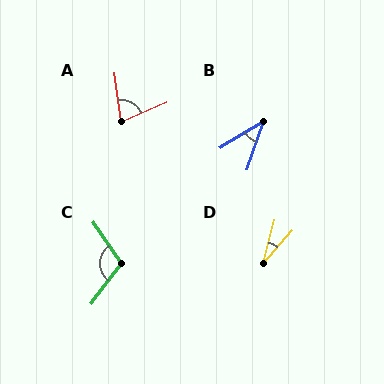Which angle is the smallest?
D, at approximately 26 degrees.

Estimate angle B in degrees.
Approximately 40 degrees.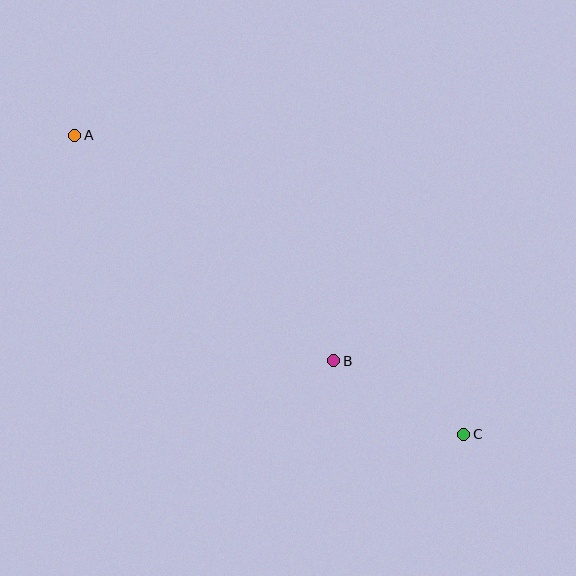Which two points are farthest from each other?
Points A and C are farthest from each other.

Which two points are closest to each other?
Points B and C are closest to each other.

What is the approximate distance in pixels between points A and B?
The distance between A and B is approximately 344 pixels.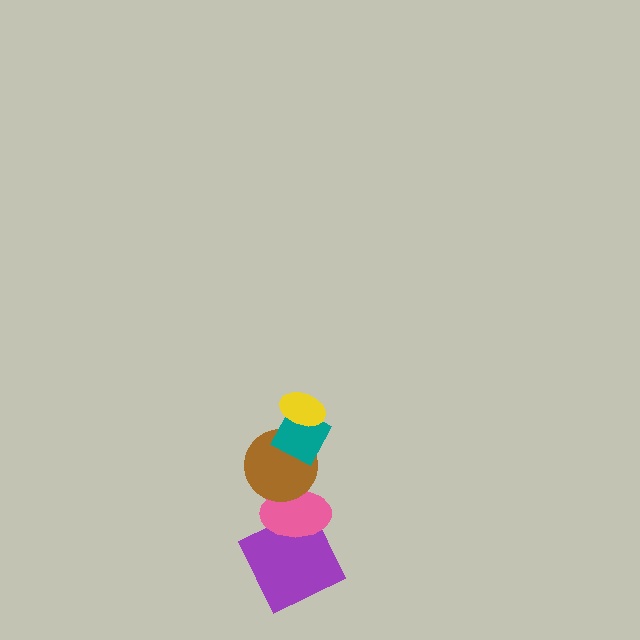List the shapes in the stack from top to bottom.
From top to bottom: the yellow ellipse, the teal diamond, the brown circle, the pink ellipse, the purple square.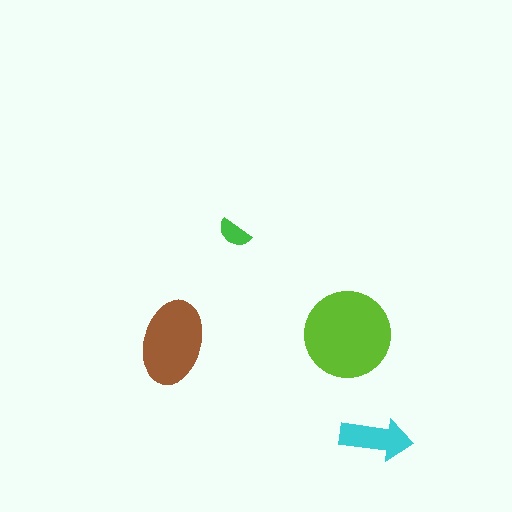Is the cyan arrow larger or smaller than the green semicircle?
Larger.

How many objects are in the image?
There are 4 objects in the image.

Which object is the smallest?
The green semicircle.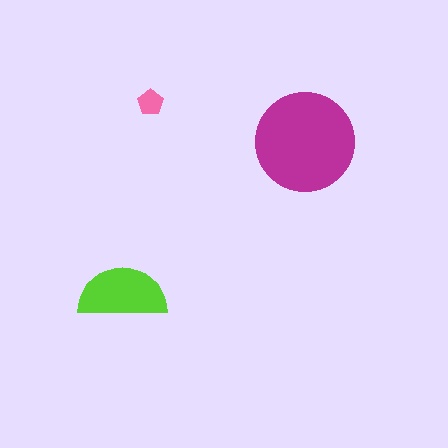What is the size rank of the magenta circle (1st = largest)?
1st.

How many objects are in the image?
There are 3 objects in the image.